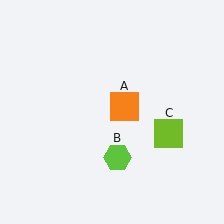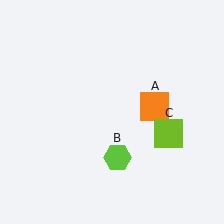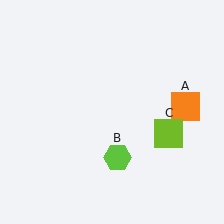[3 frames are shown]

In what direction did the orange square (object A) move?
The orange square (object A) moved right.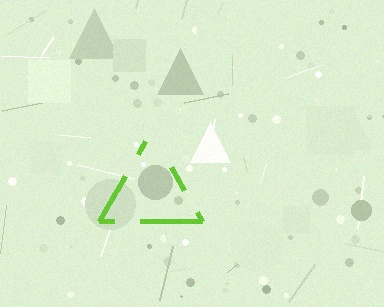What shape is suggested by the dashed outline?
The dashed outline suggests a triangle.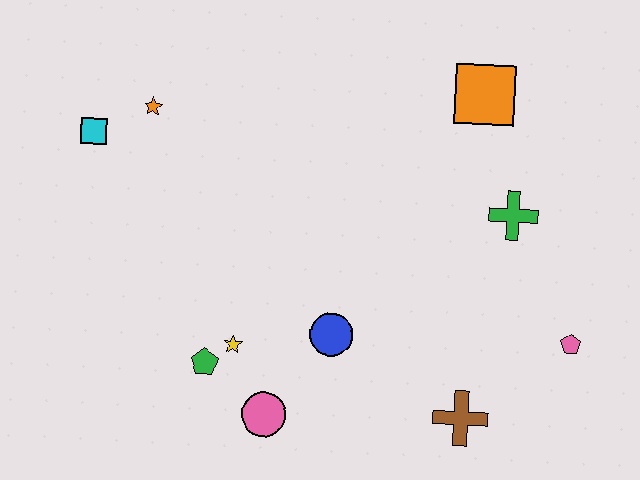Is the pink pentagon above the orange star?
No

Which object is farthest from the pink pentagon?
The cyan square is farthest from the pink pentagon.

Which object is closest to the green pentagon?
The yellow star is closest to the green pentagon.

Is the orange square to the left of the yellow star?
No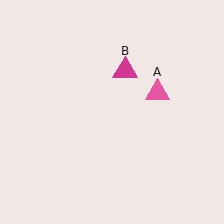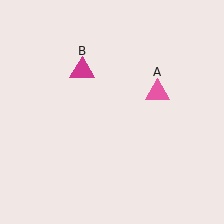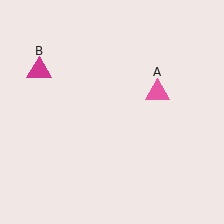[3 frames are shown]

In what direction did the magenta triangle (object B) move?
The magenta triangle (object B) moved left.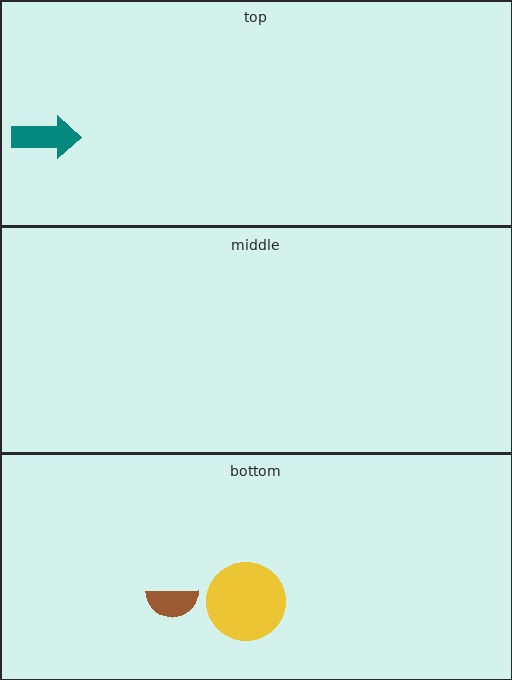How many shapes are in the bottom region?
2.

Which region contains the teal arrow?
The top region.